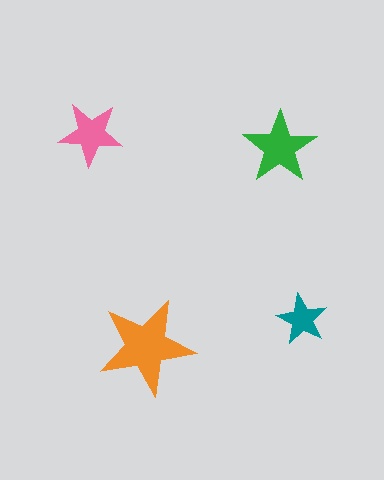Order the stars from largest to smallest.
the orange one, the green one, the pink one, the teal one.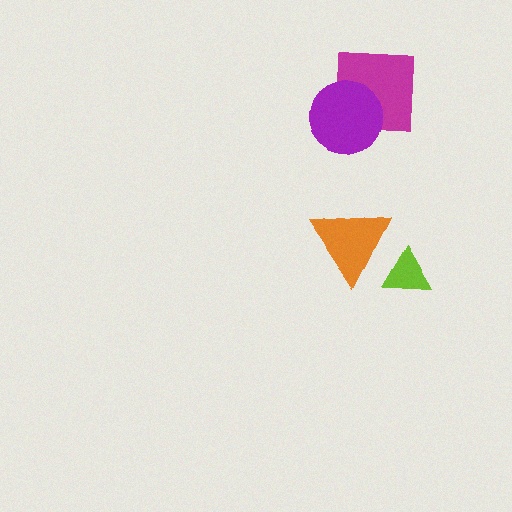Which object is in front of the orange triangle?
The lime triangle is in front of the orange triangle.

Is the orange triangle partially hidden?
Yes, it is partially covered by another shape.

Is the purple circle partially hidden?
No, no other shape covers it.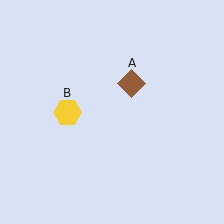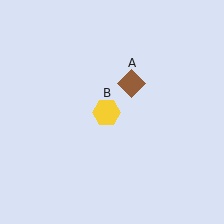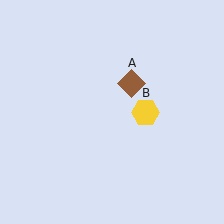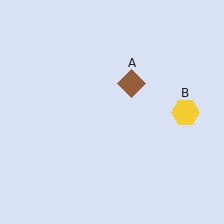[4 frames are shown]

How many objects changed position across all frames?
1 object changed position: yellow hexagon (object B).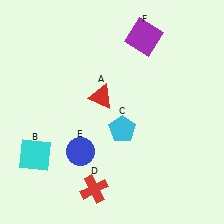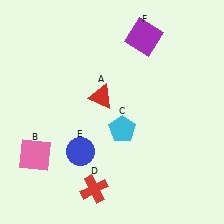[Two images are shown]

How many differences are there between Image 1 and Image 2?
There is 1 difference between the two images.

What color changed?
The square (B) changed from cyan in Image 1 to pink in Image 2.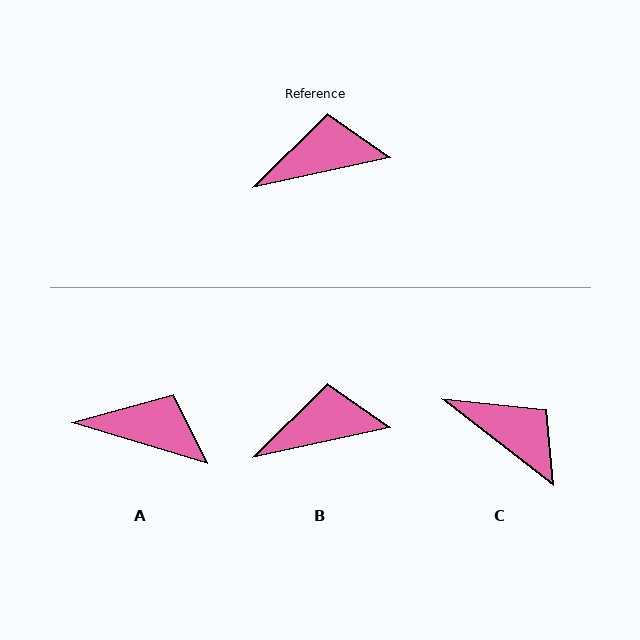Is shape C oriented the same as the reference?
No, it is off by about 50 degrees.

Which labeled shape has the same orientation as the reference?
B.